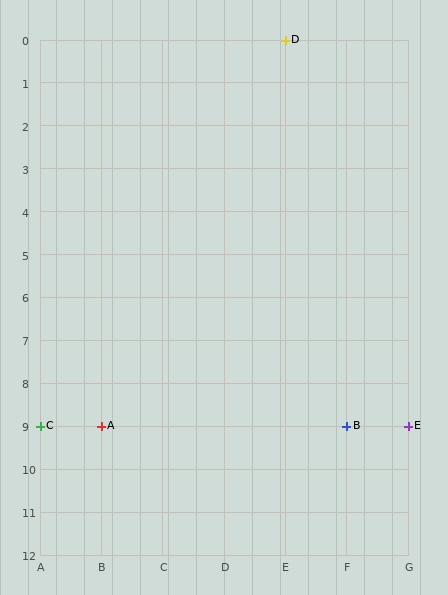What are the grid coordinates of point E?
Point E is at grid coordinates (G, 9).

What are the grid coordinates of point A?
Point A is at grid coordinates (B, 9).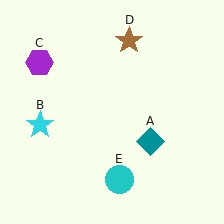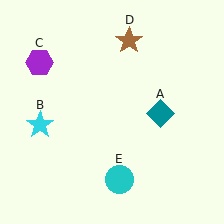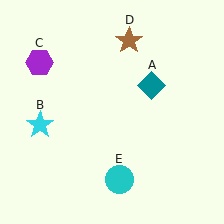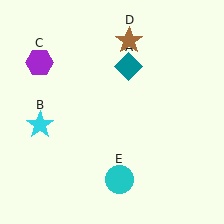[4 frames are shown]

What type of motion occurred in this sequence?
The teal diamond (object A) rotated counterclockwise around the center of the scene.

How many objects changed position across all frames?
1 object changed position: teal diamond (object A).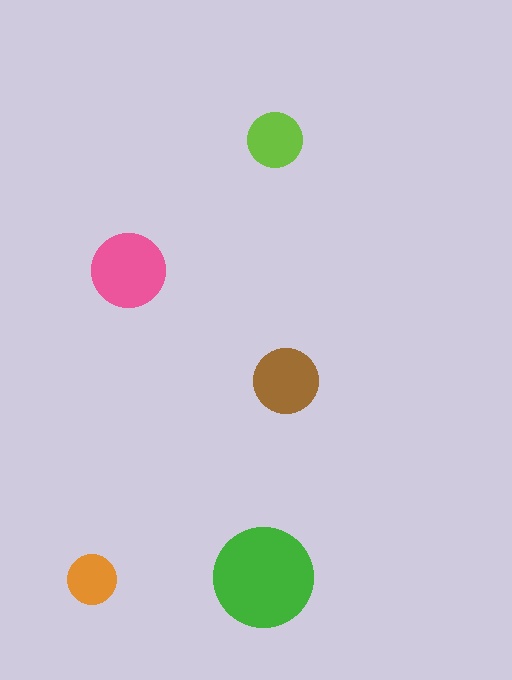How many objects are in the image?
There are 5 objects in the image.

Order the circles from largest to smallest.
the green one, the pink one, the brown one, the lime one, the orange one.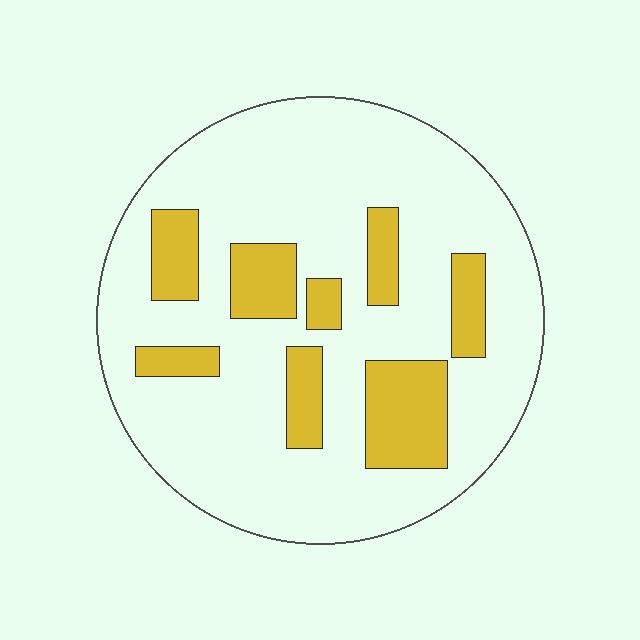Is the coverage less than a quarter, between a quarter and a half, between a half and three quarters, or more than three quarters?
Less than a quarter.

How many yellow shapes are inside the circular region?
8.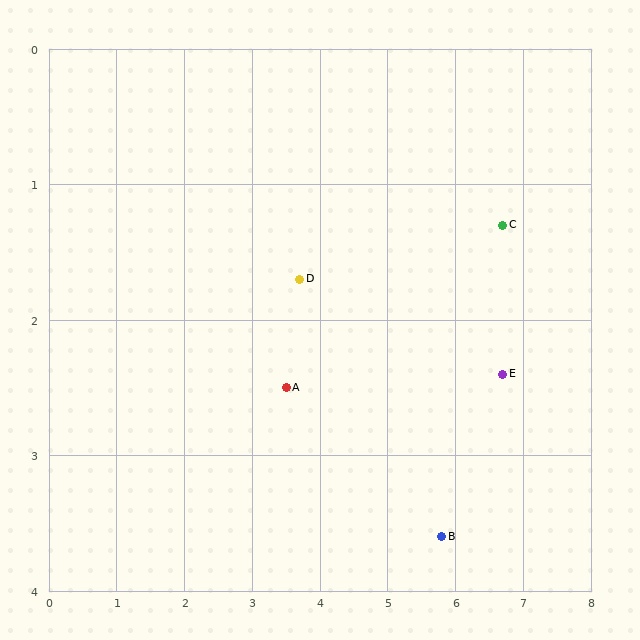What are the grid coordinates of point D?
Point D is at approximately (3.7, 1.7).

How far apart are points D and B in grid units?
Points D and B are about 2.8 grid units apart.